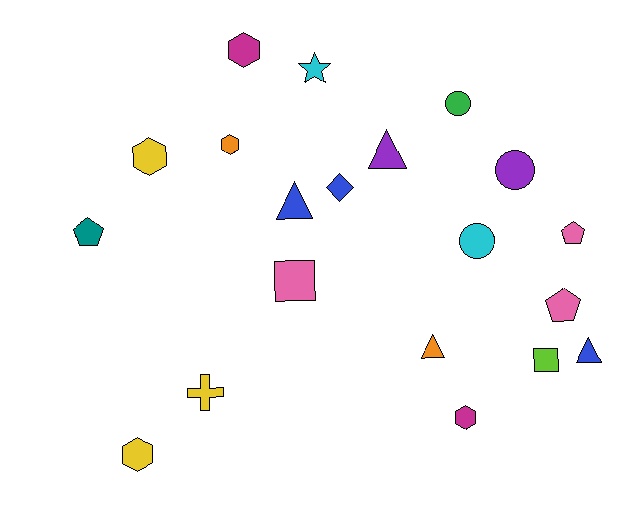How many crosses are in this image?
There is 1 cross.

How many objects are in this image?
There are 20 objects.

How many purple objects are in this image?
There are 2 purple objects.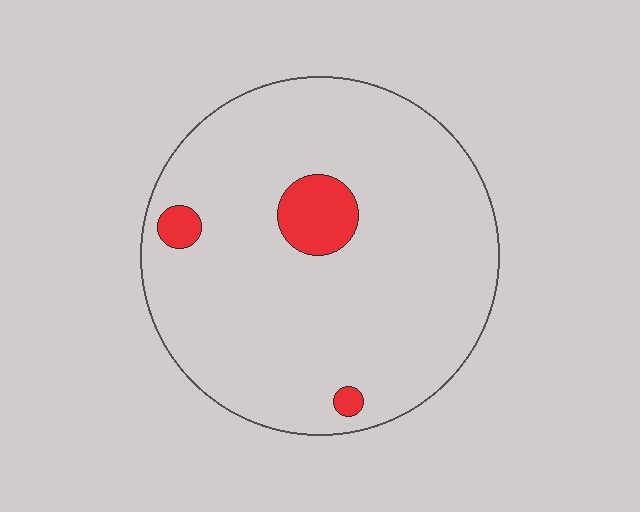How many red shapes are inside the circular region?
3.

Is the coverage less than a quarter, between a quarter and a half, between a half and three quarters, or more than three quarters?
Less than a quarter.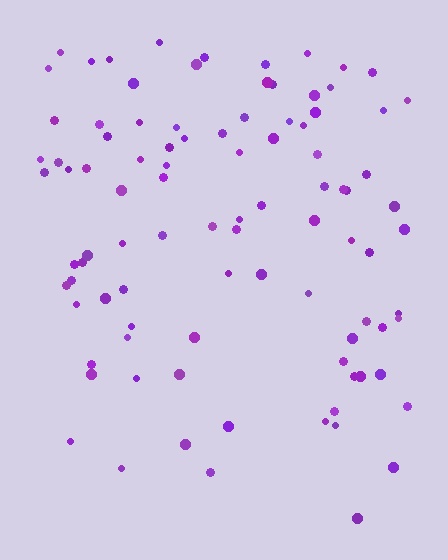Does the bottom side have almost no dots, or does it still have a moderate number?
Still a moderate number, just noticeably fewer than the top.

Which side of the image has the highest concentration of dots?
The top.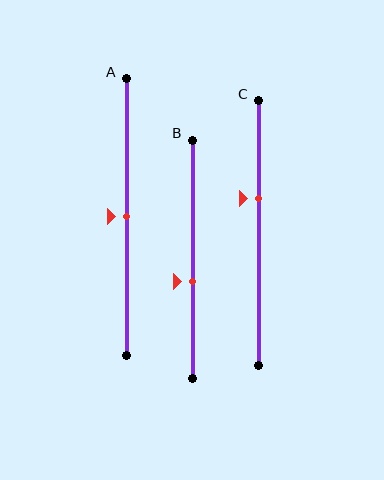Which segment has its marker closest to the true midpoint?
Segment A has its marker closest to the true midpoint.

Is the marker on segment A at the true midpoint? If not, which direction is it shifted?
Yes, the marker on segment A is at the true midpoint.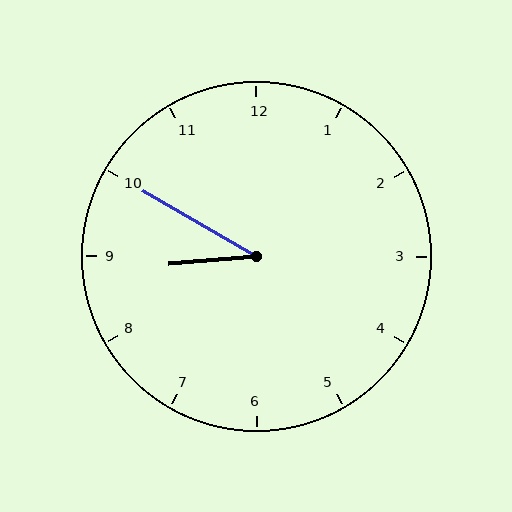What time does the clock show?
8:50.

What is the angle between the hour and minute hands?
Approximately 35 degrees.